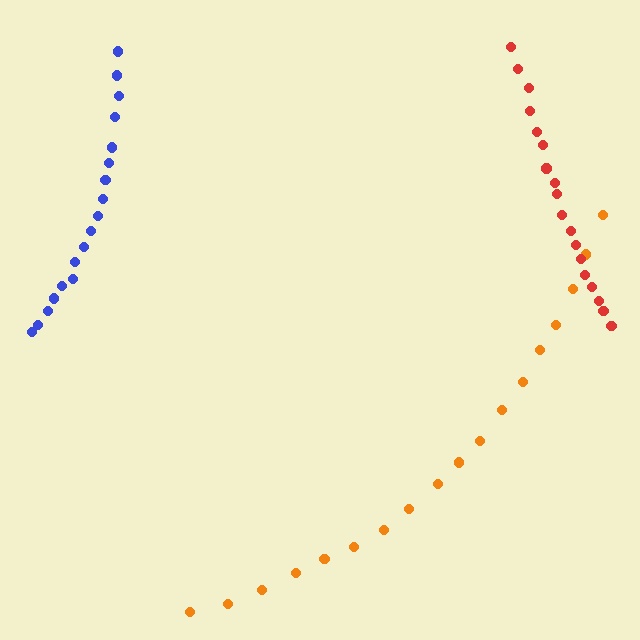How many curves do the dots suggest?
There are 3 distinct paths.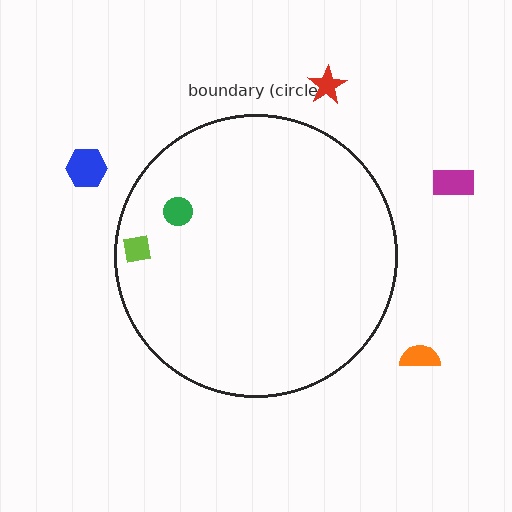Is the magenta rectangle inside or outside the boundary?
Outside.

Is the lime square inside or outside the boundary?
Inside.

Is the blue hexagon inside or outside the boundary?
Outside.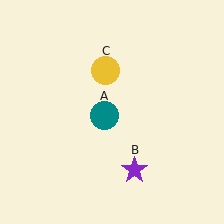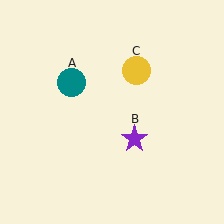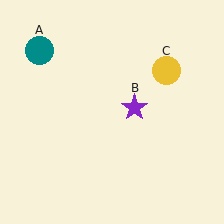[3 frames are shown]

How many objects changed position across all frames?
3 objects changed position: teal circle (object A), purple star (object B), yellow circle (object C).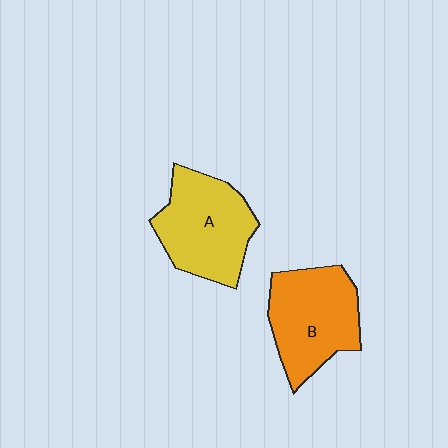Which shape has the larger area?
Shape A (yellow).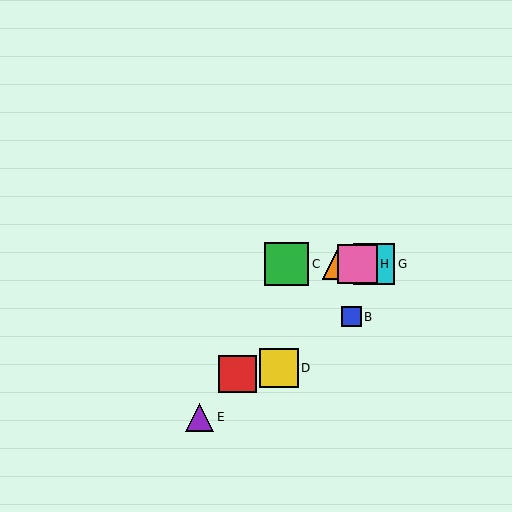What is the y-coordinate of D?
Object D is at y≈368.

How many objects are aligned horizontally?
4 objects (C, F, G, H) are aligned horizontally.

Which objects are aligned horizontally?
Objects C, F, G, H are aligned horizontally.